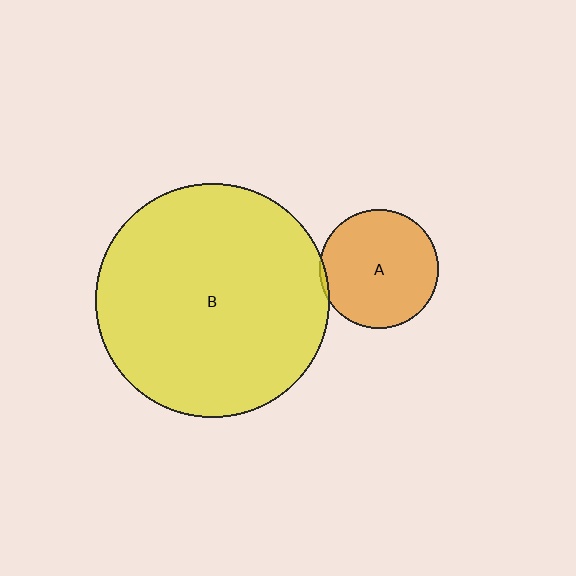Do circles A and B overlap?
Yes.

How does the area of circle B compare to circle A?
Approximately 3.9 times.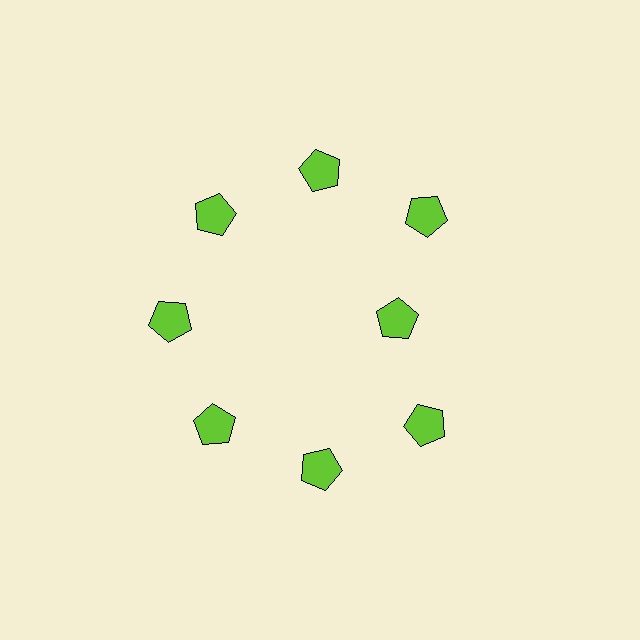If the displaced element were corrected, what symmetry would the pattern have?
It would have 8-fold rotational symmetry — the pattern would map onto itself every 45 degrees.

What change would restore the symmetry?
The symmetry would be restored by moving it outward, back onto the ring so that all 8 pentagons sit at equal angles and equal distance from the center.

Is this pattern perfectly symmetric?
No. The 8 lime pentagons are arranged in a ring, but one element near the 3 o'clock position is pulled inward toward the center, breaking the 8-fold rotational symmetry.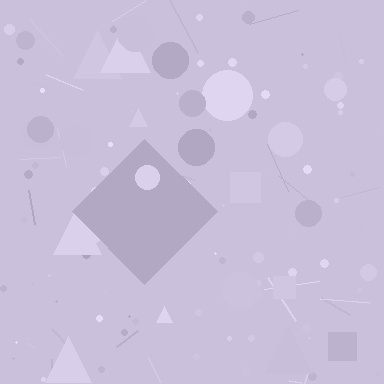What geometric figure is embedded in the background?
A diamond is embedded in the background.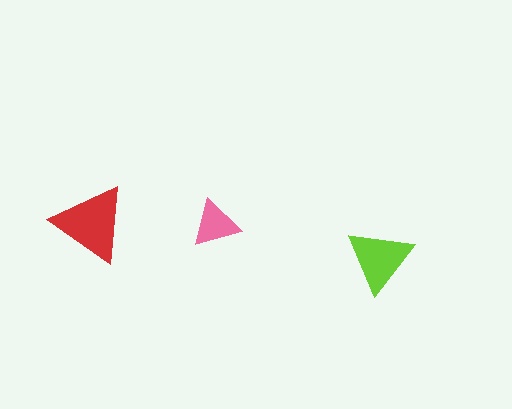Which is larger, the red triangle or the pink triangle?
The red one.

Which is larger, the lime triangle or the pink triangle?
The lime one.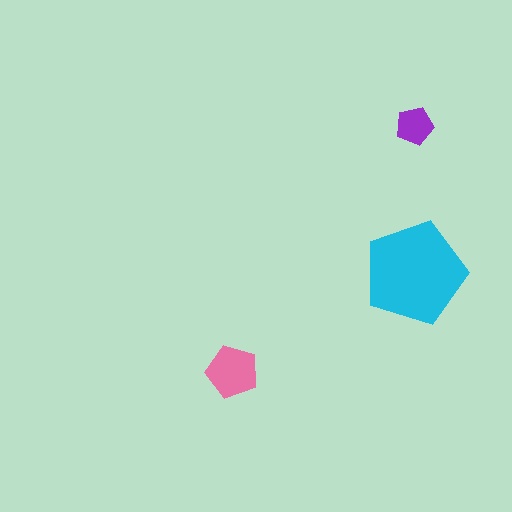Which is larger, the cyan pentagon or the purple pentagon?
The cyan one.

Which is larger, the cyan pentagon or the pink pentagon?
The cyan one.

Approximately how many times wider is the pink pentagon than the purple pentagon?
About 1.5 times wider.